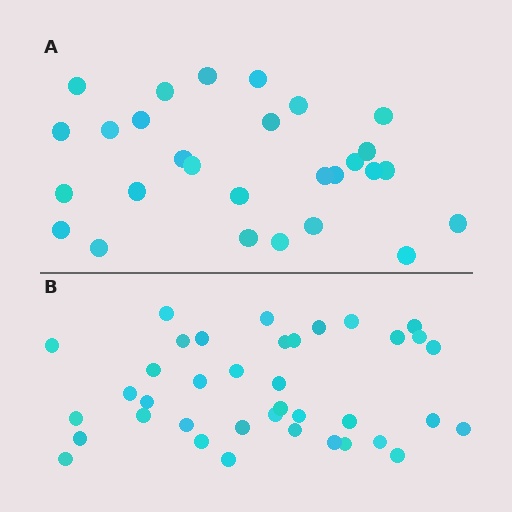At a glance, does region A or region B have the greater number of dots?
Region B (the bottom region) has more dots.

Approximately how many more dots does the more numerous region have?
Region B has roughly 10 or so more dots than region A.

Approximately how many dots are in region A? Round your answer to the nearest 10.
About 30 dots. (The exact count is 28, which rounds to 30.)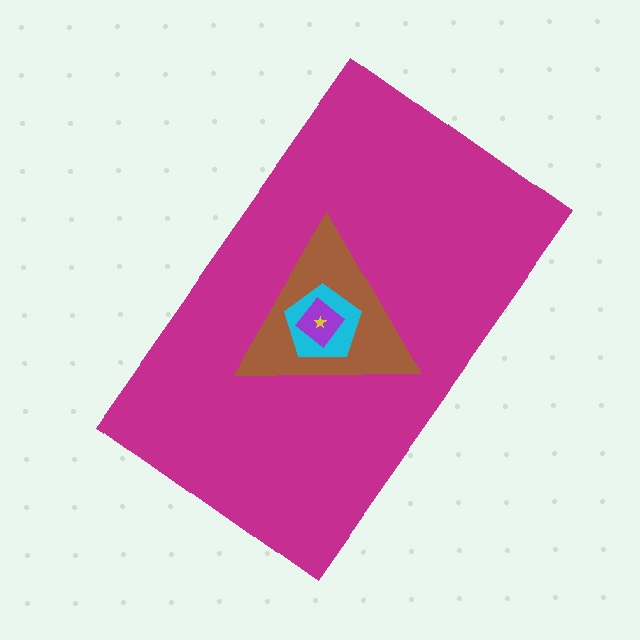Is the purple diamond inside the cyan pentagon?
Yes.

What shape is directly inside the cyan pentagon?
The purple diamond.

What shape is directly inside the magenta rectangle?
The brown triangle.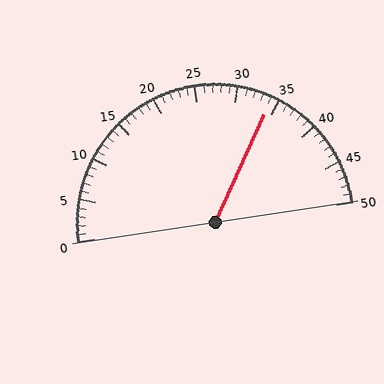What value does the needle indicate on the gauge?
The needle indicates approximately 34.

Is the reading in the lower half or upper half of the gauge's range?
The reading is in the upper half of the range (0 to 50).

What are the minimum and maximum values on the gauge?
The gauge ranges from 0 to 50.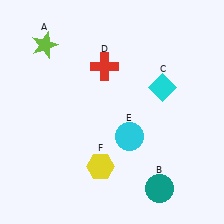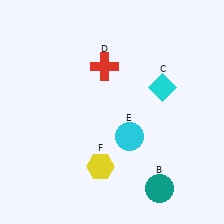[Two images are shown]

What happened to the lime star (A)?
The lime star (A) was removed in Image 2. It was in the top-left area of Image 1.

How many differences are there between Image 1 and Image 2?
There is 1 difference between the two images.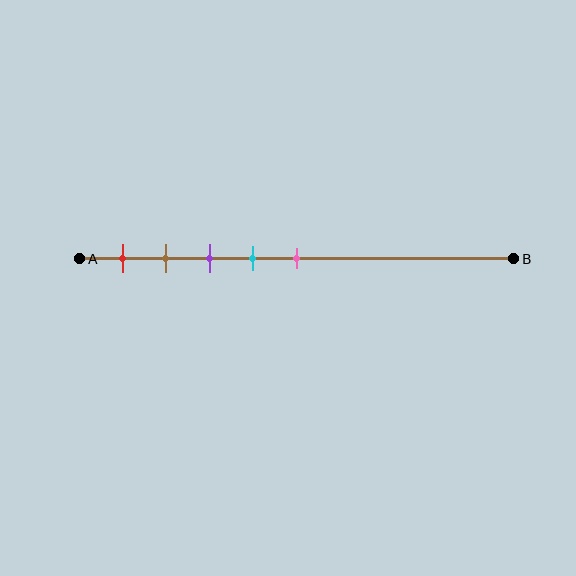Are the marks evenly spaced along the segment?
Yes, the marks are approximately evenly spaced.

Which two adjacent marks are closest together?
The brown and purple marks are the closest adjacent pair.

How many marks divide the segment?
There are 5 marks dividing the segment.